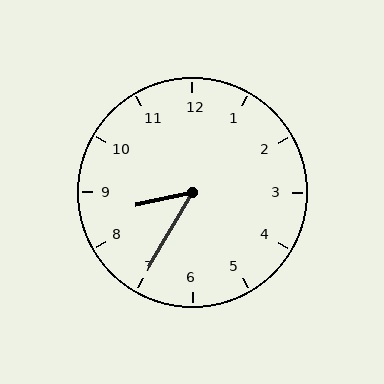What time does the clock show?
8:35.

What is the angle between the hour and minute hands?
Approximately 48 degrees.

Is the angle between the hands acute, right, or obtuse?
It is acute.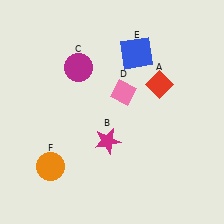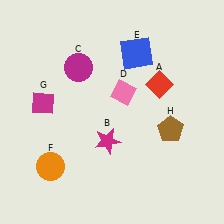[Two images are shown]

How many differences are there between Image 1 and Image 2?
There are 2 differences between the two images.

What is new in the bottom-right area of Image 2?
A brown pentagon (H) was added in the bottom-right area of Image 2.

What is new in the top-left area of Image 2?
A magenta diamond (G) was added in the top-left area of Image 2.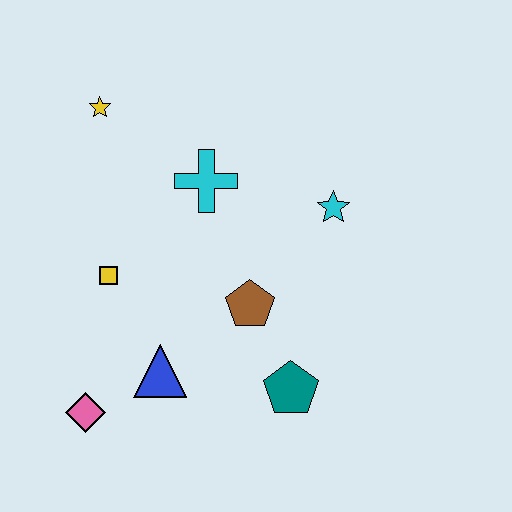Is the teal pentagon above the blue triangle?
No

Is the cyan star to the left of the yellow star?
No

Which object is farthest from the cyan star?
The pink diamond is farthest from the cyan star.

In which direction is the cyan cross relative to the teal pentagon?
The cyan cross is above the teal pentagon.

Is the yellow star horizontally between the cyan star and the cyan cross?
No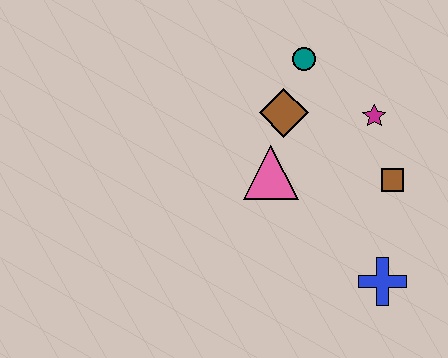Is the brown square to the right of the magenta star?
Yes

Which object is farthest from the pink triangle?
The blue cross is farthest from the pink triangle.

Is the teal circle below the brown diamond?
No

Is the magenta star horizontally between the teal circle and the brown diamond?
No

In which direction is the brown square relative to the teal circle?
The brown square is below the teal circle.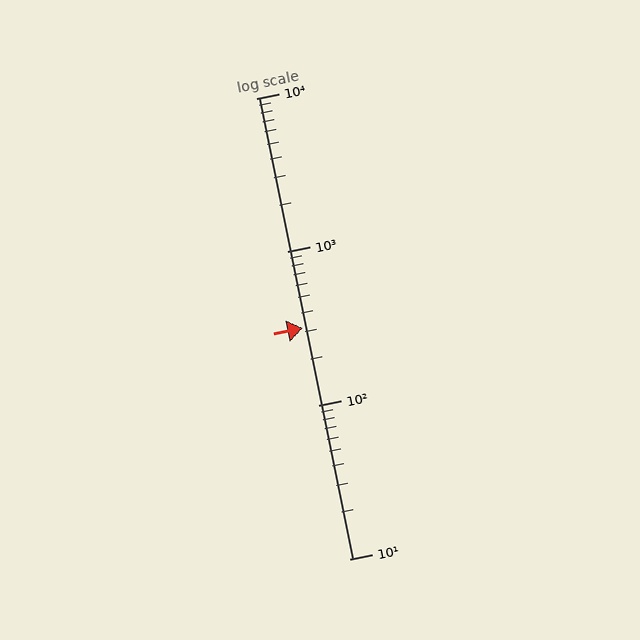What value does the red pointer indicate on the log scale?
The pointer indicates approximately 320.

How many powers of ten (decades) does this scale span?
The scale spans 3 decades, from 10 to 10000.